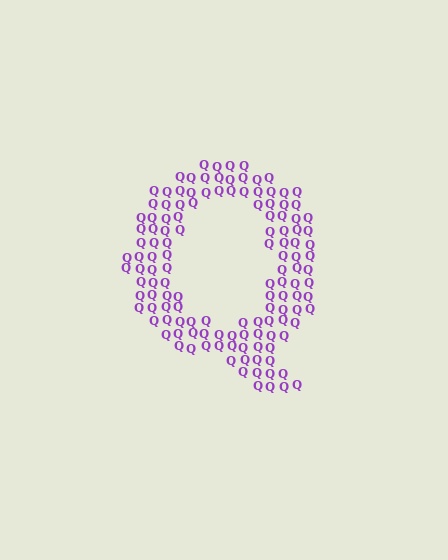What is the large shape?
The large shape is the letter Q.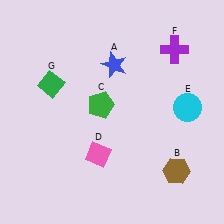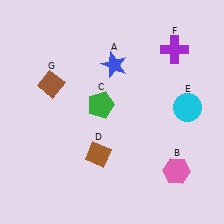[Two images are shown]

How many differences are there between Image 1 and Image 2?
There are 3 differences between the two images.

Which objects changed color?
B changed from brown to pink. D changed from pink to brown. G changed from green to brown.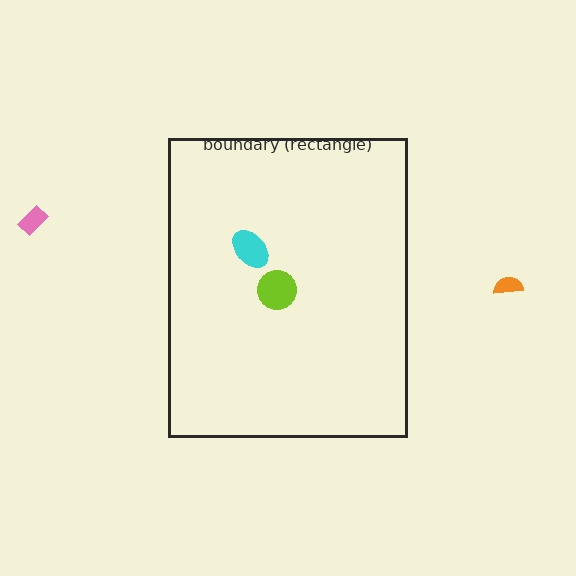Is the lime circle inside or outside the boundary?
Inside.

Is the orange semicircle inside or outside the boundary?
Outside.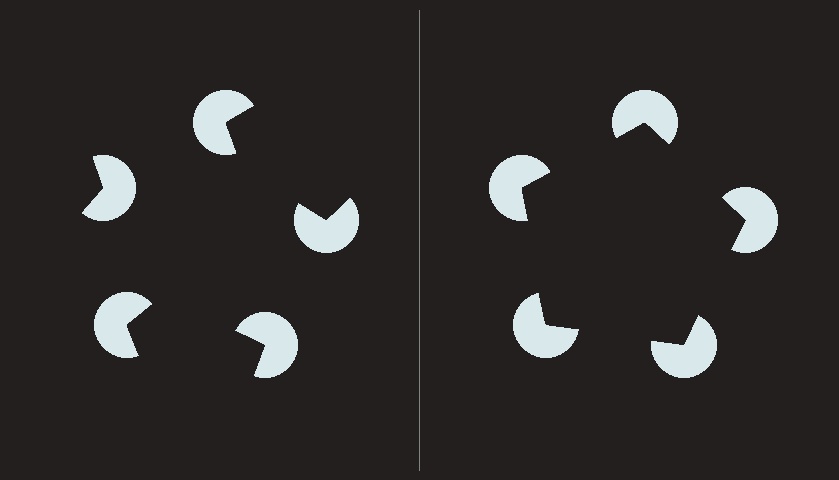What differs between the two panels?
The pac-man discs are positioned identically on both sides; only the wedge orientations differ. On the right they align to a pentagon; on the left they are misaligned.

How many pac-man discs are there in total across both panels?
10 — 5 on each side.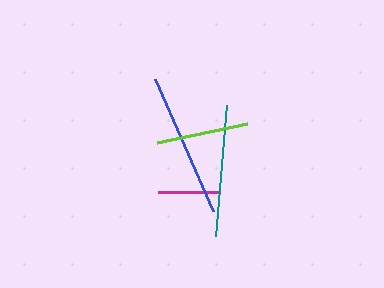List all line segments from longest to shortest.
From longest to shortest: blue, teal, lime, magenta.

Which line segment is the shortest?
The magenta line is the shortest at approximately 62 pixels.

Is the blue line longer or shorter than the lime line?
The blue line is longer than the lime line.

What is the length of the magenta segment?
The magenta segment is approximately 62 pixels long.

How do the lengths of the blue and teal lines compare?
The blue and teal lines are approximately the same length.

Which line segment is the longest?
The blue line is the longest at approximately 143 pixels.